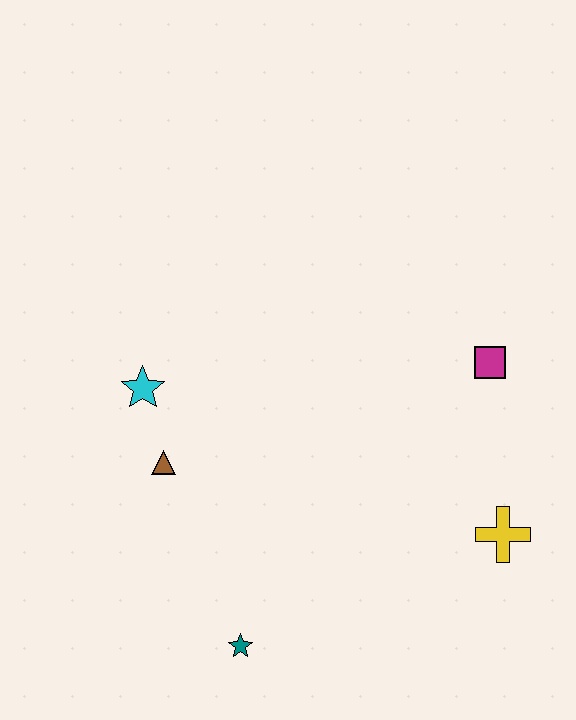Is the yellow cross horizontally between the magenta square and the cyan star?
No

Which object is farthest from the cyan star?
The yellow cross is farthest from the cyan star.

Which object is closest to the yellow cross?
The magenta square is closest to the yellow cross.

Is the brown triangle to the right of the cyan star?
Yes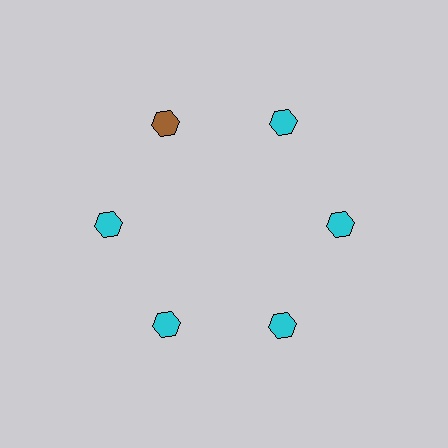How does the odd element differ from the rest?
It has a different color: brown instead of cyan.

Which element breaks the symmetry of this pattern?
The brown hexagon at roughly the 11 o'clock position breaks the symmetry. All other shapes are cyan hexagons.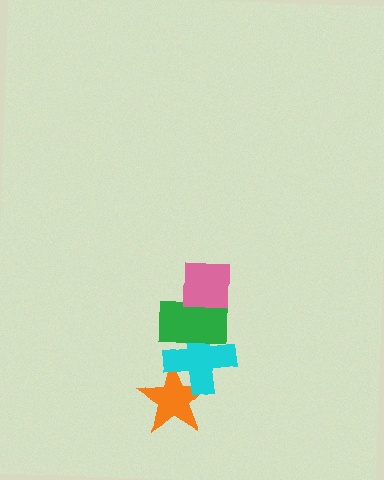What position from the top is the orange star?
The orange star is 4th from the top.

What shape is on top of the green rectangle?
The pink square is on top of the green rectangle.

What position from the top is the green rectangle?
The green rectangle is 2nd from the top.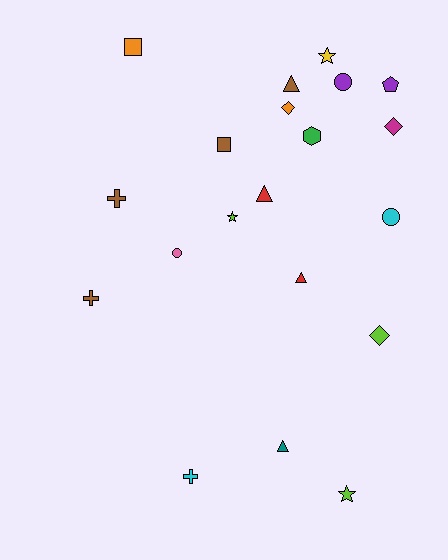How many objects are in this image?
There are 20 objects.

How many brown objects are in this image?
There are 4 brown objects.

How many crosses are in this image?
There are 3 crosses.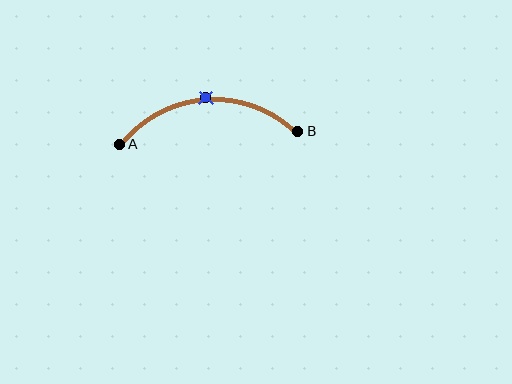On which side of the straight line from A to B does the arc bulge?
The arc bulges above the straight line connecting A and B.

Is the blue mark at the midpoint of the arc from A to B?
Yes. The blue mark lies on the arc at equal arc-length from both A and B — it is the arc midpoint.